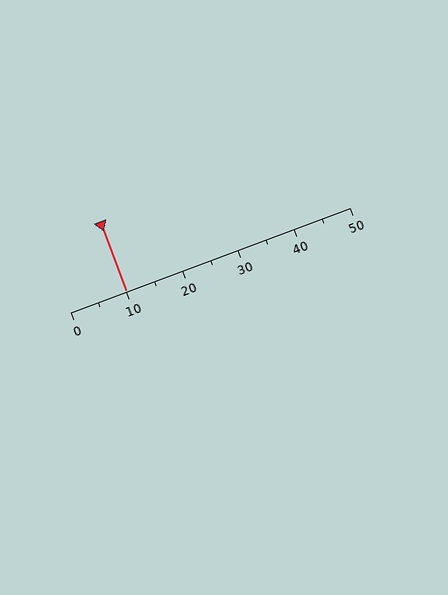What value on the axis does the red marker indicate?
The marker indicates approximately 10.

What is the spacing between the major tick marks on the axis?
The major ticks are spaced 10 apart.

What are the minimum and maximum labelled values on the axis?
The axis runs from 0 to 50.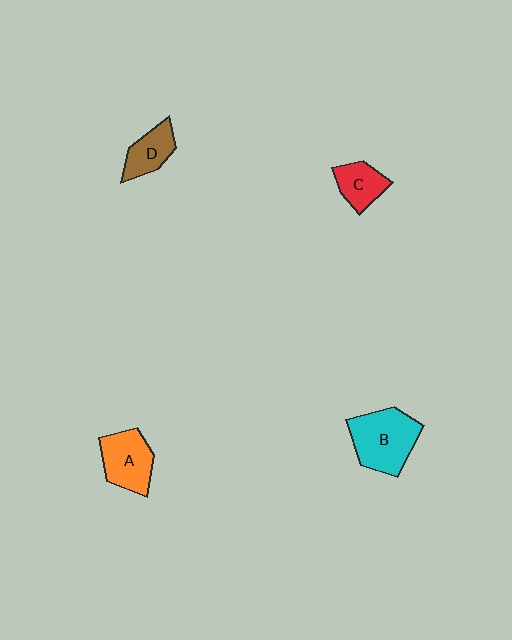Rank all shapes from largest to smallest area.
From largest to smallest: B (cyan), A (orange), D (brown), C (red).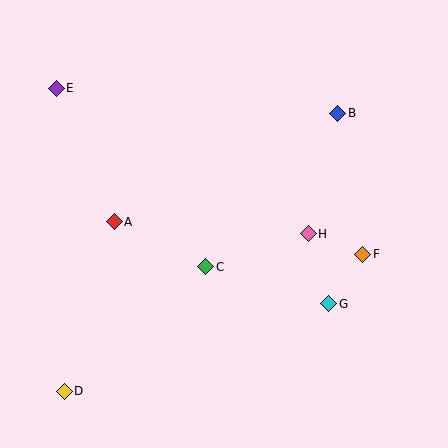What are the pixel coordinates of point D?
Point D is at (64, 391).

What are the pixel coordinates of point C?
Point C is at (206, 267).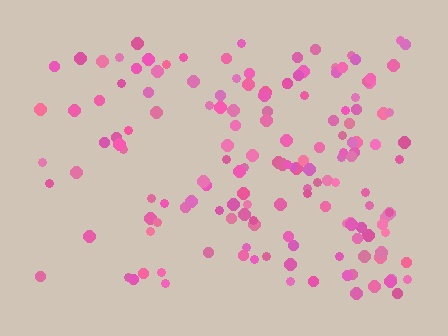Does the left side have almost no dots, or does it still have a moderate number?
Still a moderate number, just noticeably fewer than the right.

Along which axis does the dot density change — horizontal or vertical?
Horizontal.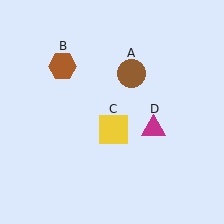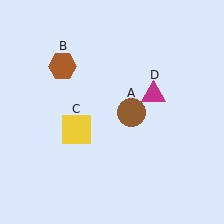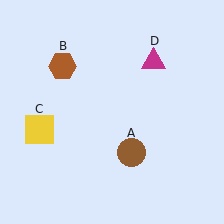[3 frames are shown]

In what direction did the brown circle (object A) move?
The brown circle (object A) moved down.